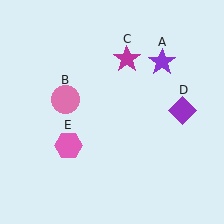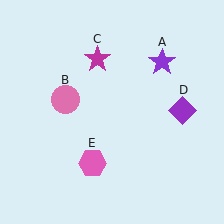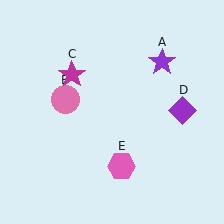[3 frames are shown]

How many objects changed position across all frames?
2 objects changed position: magenta star (object C), pink hexagon (object E).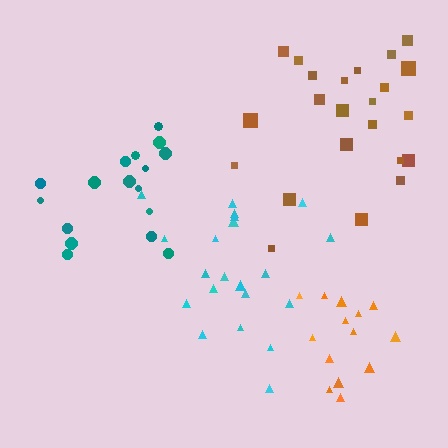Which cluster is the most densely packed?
Cyan.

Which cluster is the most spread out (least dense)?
Brown.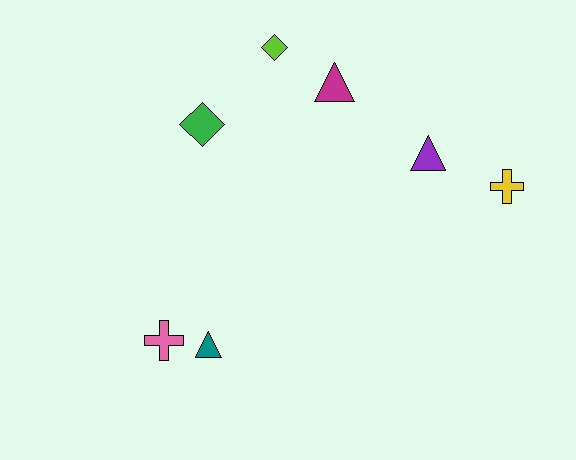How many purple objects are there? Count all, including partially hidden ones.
There is 1 purple object.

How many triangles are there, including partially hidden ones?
There are 3 triangles.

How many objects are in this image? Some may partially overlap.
There are 7 objects.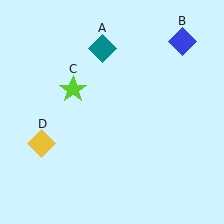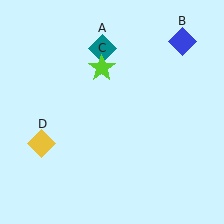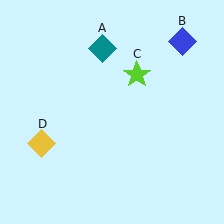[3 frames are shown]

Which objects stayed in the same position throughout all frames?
Teal diamond (object A) and blue diamond (object B) and yellow diamond (object D) remained stationary.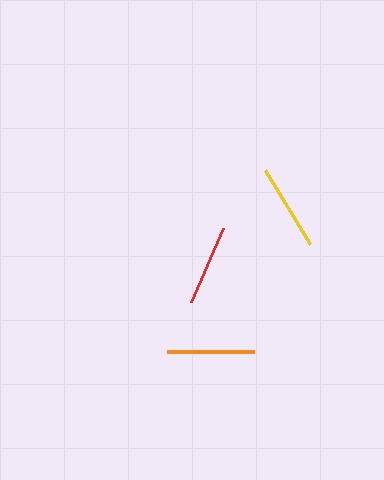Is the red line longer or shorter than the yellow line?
The yellow line is longer than the red line.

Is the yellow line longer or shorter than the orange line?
The yellow line is longer than the orange line.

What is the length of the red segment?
The red segment is approximately 80 pixels long.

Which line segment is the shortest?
The red line is the shortest at approximately 80 pixels.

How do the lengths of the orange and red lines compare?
The orange and red lines are approximately the same length.